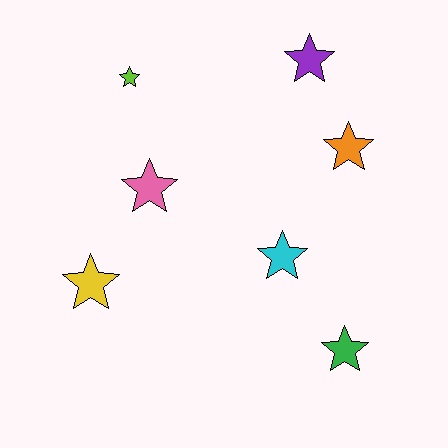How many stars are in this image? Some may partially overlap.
There are 7 stars.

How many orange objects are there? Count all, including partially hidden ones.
There is 1 orange object.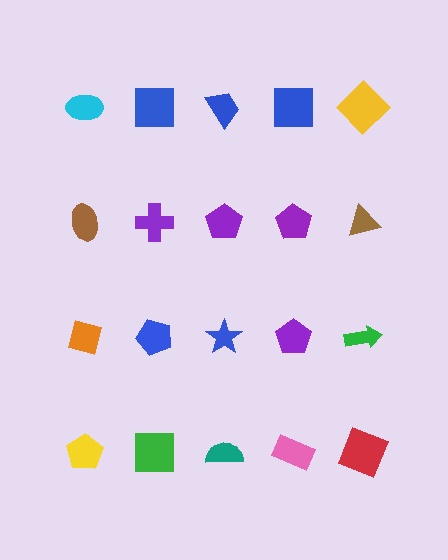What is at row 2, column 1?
A brown ellipse.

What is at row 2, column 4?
A purple pentagon.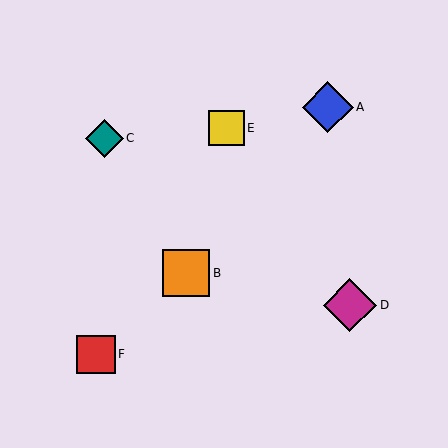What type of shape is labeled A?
Shape A is a blue diamond.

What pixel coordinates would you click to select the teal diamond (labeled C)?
Click at (105, 138) to select the teal diamond C.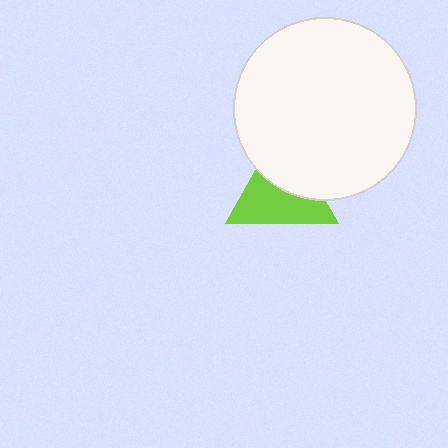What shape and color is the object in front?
The object in front is a white circle.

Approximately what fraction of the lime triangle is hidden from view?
Roughly 43% of the lime triangle is hidden behind the white circle.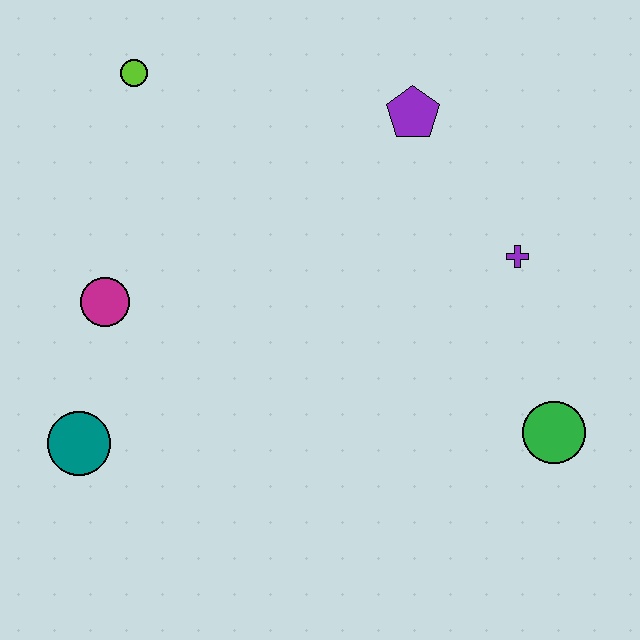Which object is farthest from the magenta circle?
The green circle is farthest from the magenta circle.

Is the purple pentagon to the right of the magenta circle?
Yes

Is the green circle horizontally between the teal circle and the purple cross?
No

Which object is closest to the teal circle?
The magenta circle is closest to the teal circle.